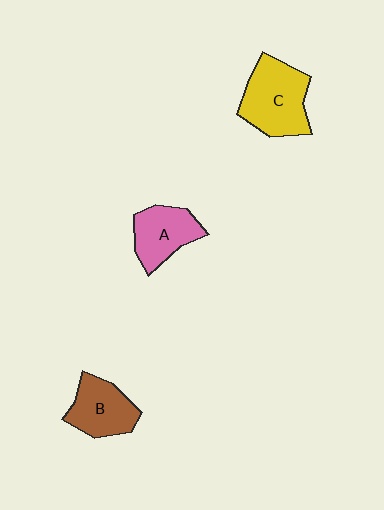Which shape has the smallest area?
Shape A (pink).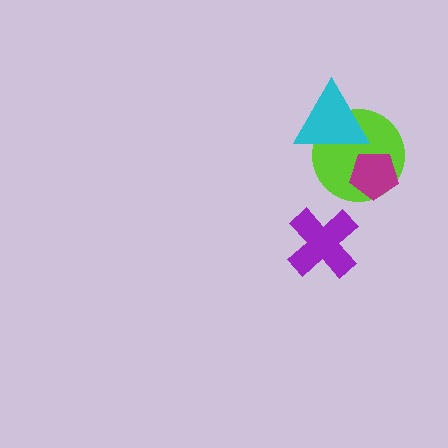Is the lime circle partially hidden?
Yes, it is partially covered by another shape.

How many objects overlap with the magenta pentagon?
1 object overlaps with the magenta pentagon.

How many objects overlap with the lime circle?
2 objects overlap with the lime circle.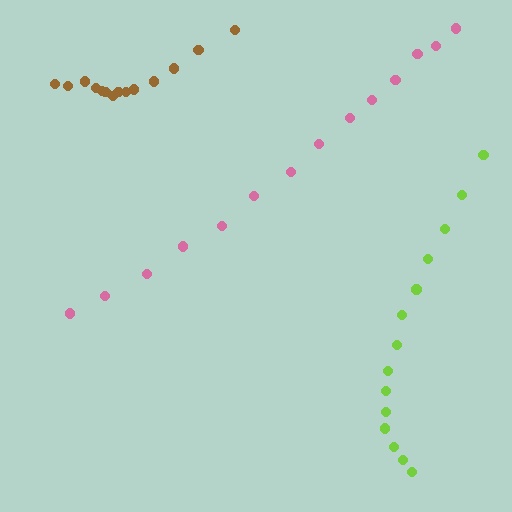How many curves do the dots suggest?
There are 3 distinct paths.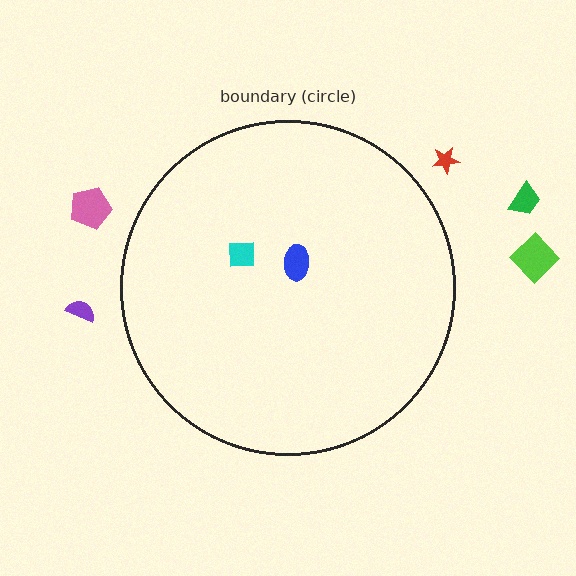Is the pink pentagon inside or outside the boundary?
Outside.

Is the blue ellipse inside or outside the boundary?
Inside.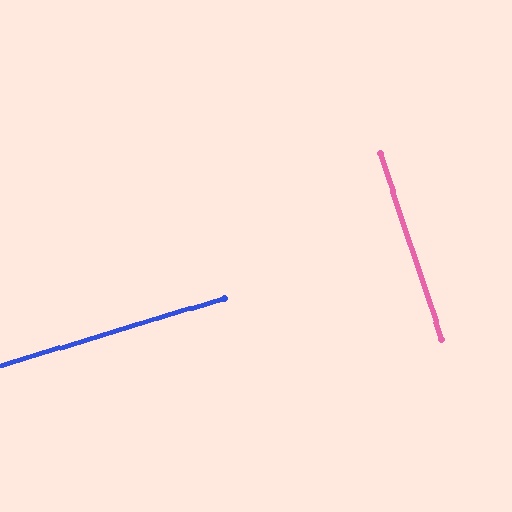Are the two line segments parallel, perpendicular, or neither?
Perpendicular — they meet at approximately 89°.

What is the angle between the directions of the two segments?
Approximately 89 degrees.